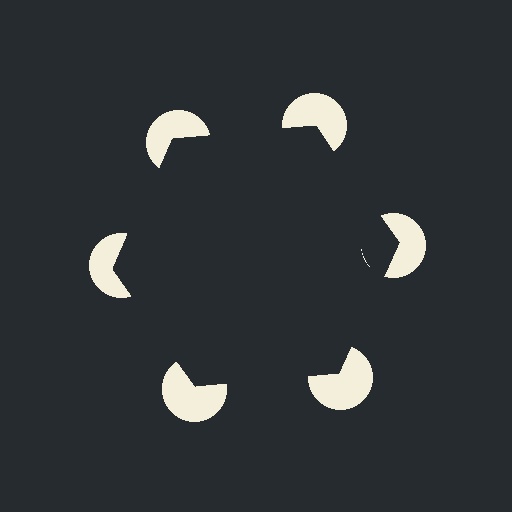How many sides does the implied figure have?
6 sides.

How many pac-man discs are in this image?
There are 6 — one at each vertex of the illusory hexagon.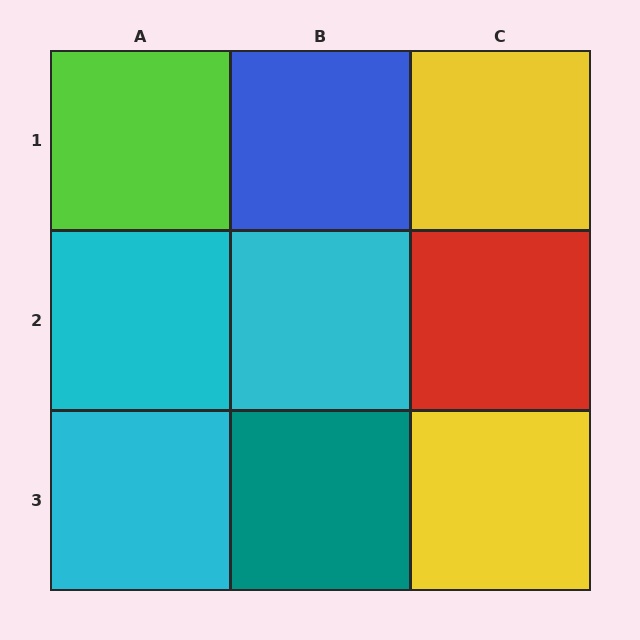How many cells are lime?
1 cell is lime.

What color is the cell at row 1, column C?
Yellow.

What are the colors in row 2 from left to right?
Cyan, cyan, red.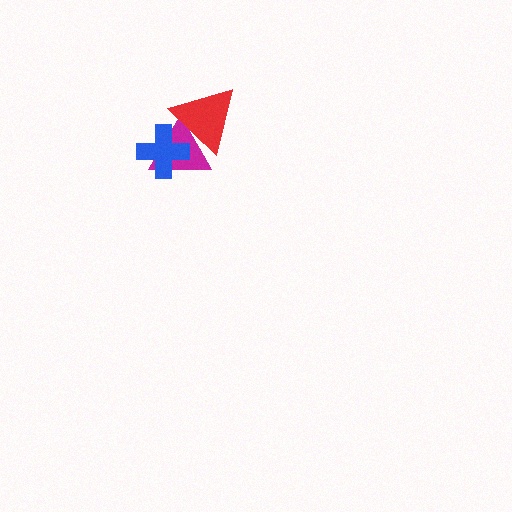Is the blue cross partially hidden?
No, no other shape covers it.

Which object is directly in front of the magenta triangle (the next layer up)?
The red triangle is directly in front of the magenta triangle.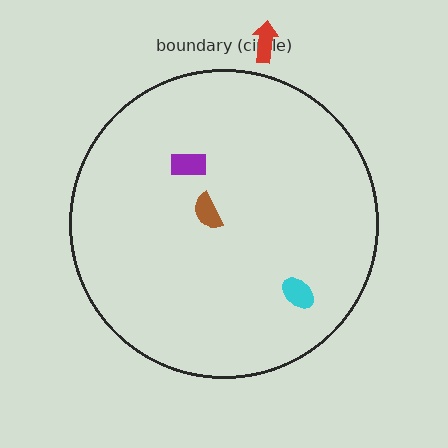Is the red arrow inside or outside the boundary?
Outside.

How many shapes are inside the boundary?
3 inside, 1 outside.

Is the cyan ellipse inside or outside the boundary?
Inside.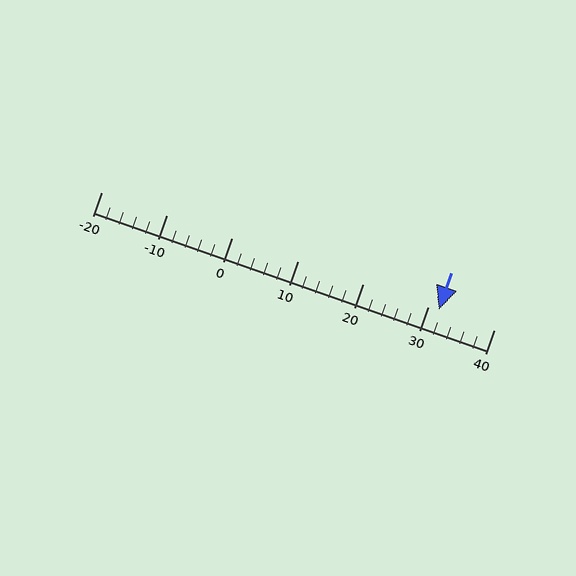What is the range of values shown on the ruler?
The ruler shows values from -20 to 40.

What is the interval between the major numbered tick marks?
The major tick marks are spaced 10 units apart.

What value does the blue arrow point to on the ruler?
The blue arrow points to approximately 32.